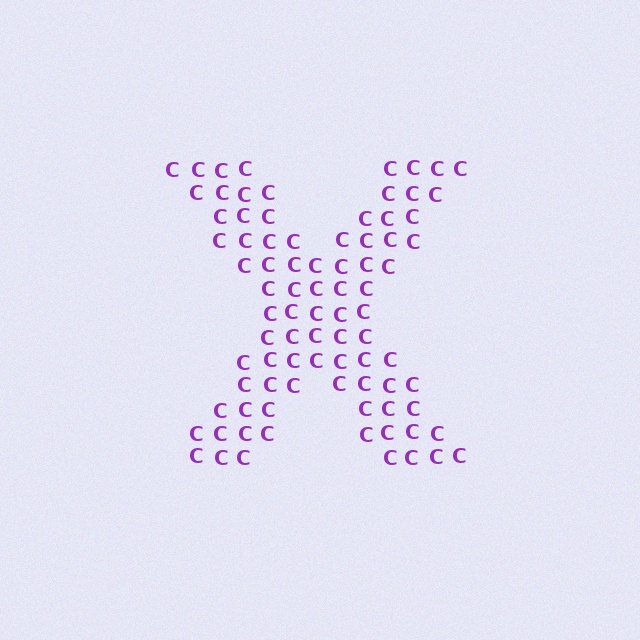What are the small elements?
The small elements are letter C's.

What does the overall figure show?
The overall figure shows the letter X.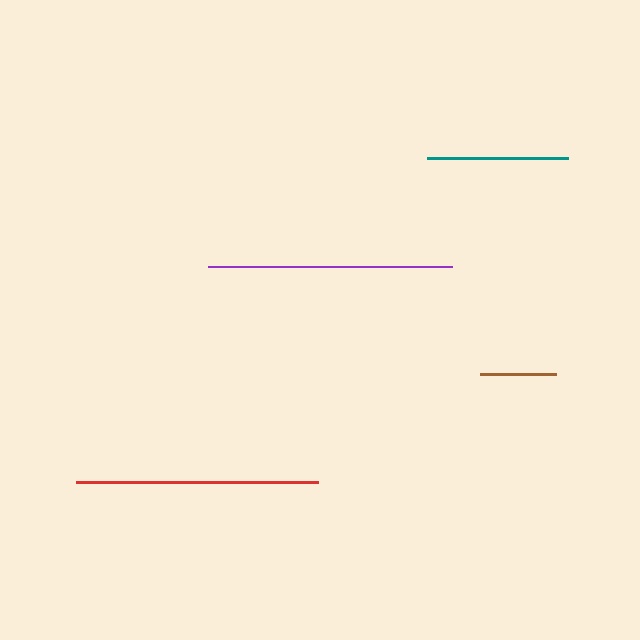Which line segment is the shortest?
The brown line is the shortest at approximately 76 pixels.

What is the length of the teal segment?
The teal segment is approximately 141 pixels long.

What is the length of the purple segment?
The purple segment is approximately 243 pixels long.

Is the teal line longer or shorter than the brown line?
The teal line is longer than the brown line.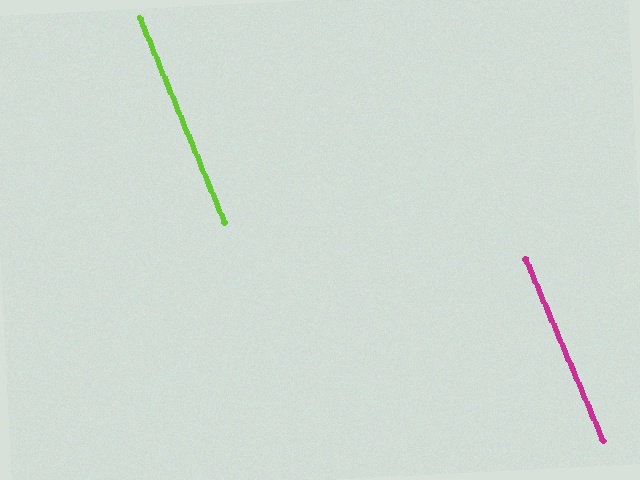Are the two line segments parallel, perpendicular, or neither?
Parallel — their directions differ by only 0.6°.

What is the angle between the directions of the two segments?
Approximately 1 degree.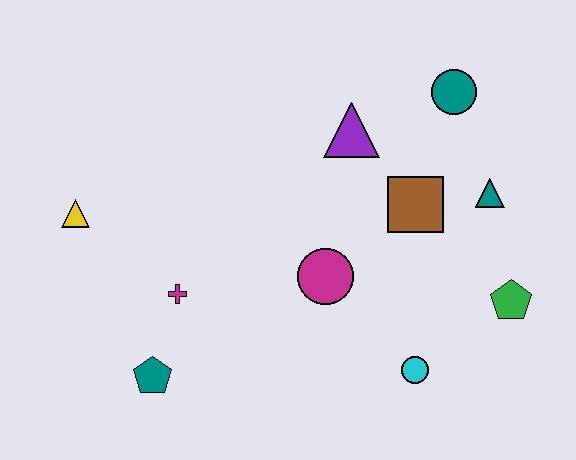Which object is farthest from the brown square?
The yellow triangle is farthest from the brown square.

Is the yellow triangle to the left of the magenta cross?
Yes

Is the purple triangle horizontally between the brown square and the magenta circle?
Yes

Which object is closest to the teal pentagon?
The magenta cross is closest to the teal pentagon.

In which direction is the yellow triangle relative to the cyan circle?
The yellow triangle is to the left of the cyan circle.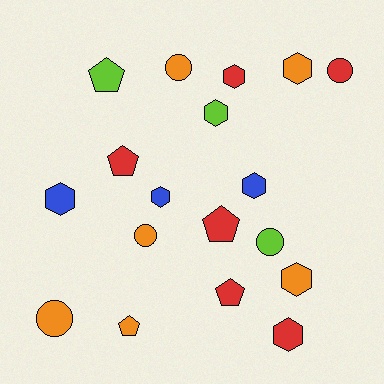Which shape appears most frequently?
Hexagon, with 8 objects.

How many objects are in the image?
There are 18 objects.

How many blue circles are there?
There are no blue circles.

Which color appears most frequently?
Red, with 6 objects.